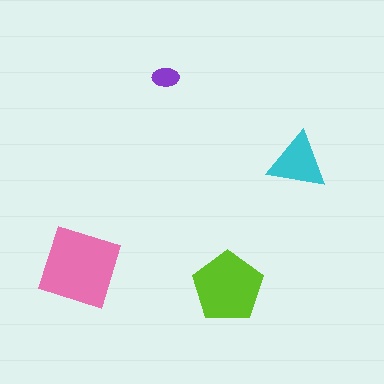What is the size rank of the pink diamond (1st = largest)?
1st.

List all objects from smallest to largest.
The purple ellipse, the cyan triangle, the lime pentagon, the pink diamond.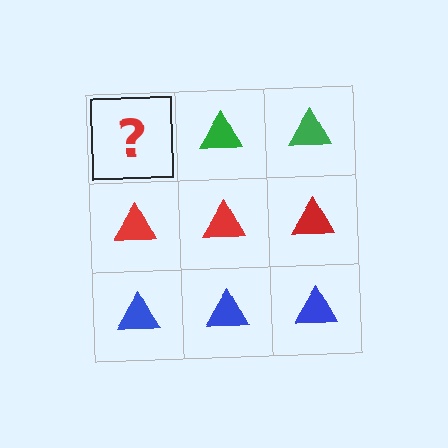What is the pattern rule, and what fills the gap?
The rule is that each row has a consistent color. The gap should be filled with a green triangle.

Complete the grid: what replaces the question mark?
The question mark should be replaced with a green triangle.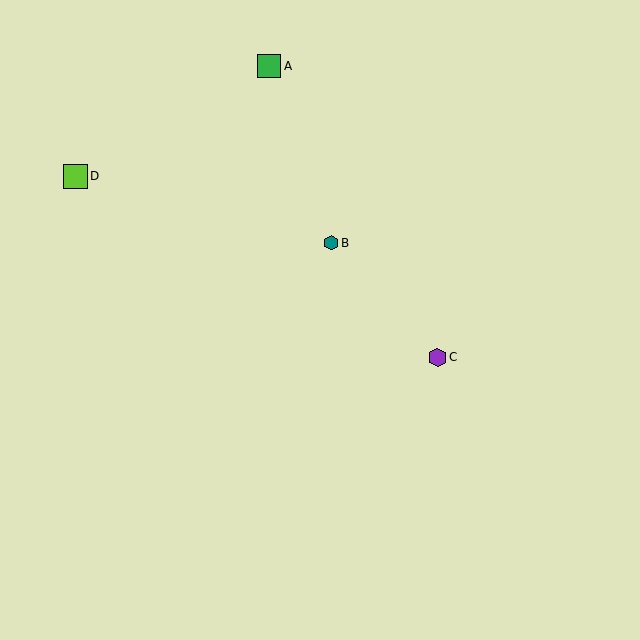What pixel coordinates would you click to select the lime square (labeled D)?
Click at (75, 176) to select the lime square D.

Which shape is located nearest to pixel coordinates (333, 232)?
The teal hexagon (labeled B) at (331, 243) is nearest to that location.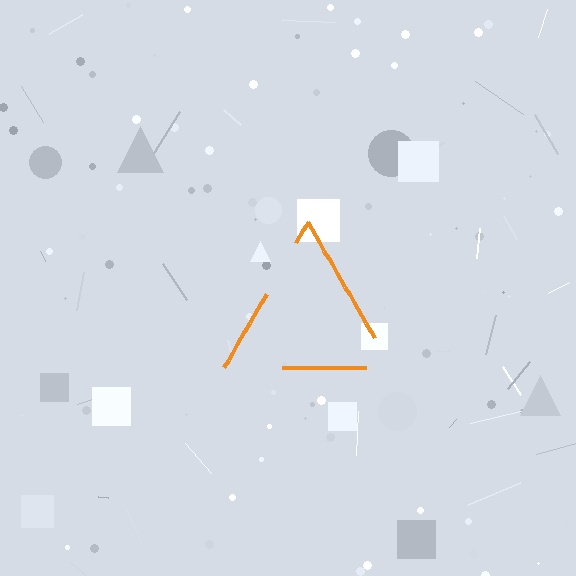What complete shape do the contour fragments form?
The contour fragments form a triangle.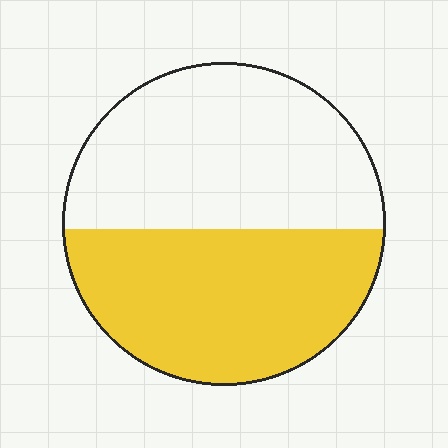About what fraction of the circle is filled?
About one half (1/2).